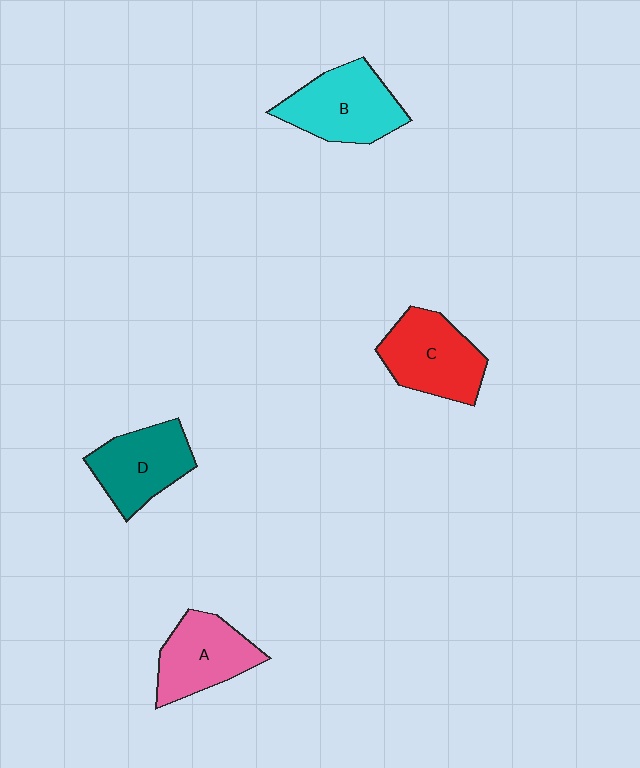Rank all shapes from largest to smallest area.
From largest to smallest: B (cyan), C (red), D (teal), A (pink).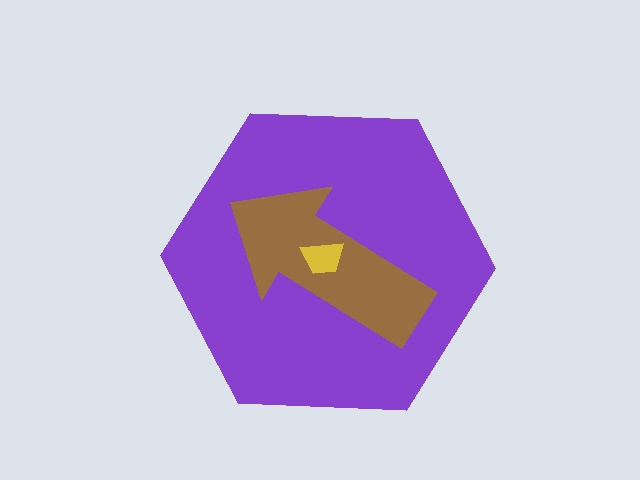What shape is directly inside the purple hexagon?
The brown arrow.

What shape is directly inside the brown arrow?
The yellow trapezoid.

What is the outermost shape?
The purple hexagon.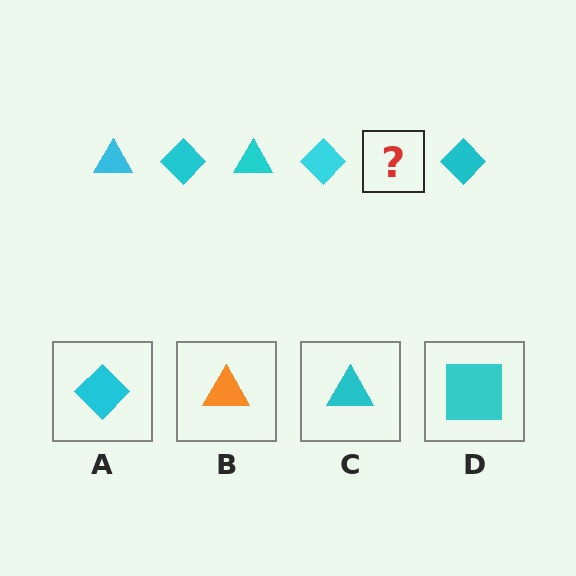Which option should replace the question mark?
Option C.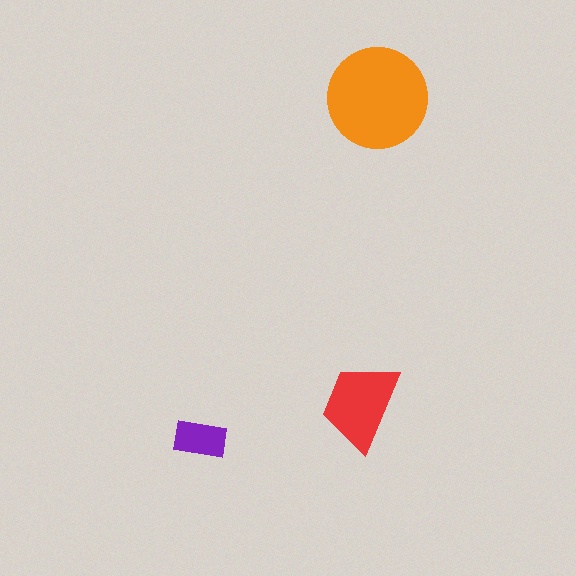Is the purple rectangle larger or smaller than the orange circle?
Smaller.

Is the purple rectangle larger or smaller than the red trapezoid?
Smaller.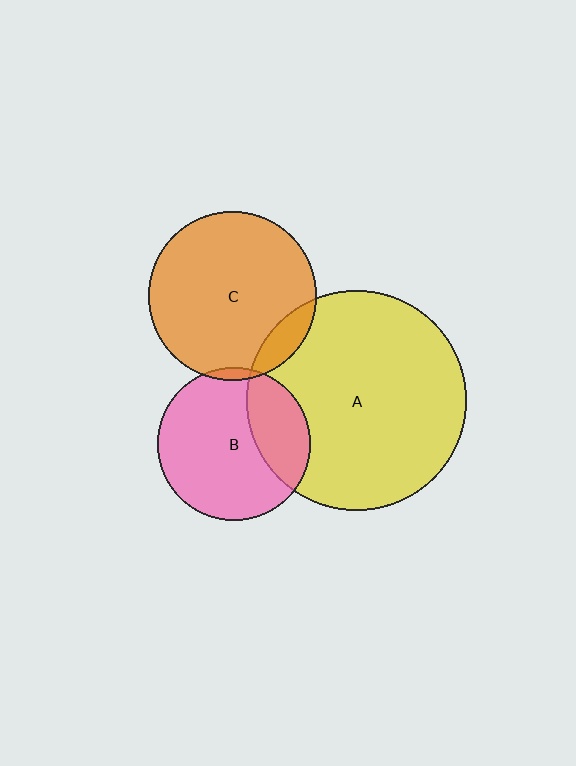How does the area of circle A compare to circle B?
Approximately 2.1 times.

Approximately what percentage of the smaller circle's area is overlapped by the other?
Approximately 5%.